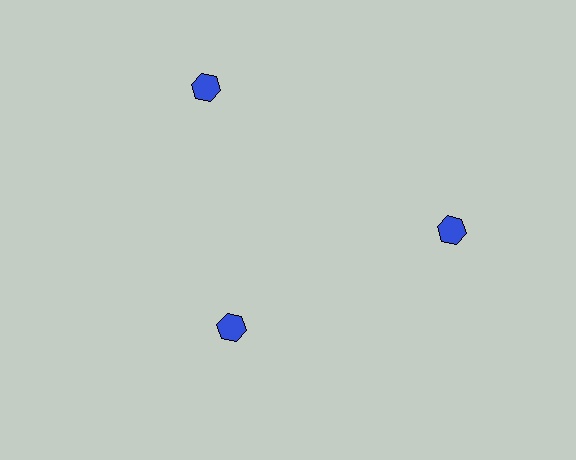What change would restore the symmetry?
The symmetry would be restored by moving it outward, back onto the ring so that all 3 hexagons sit at equal angles and equal distance from the center.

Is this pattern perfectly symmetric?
No. The 3 blue hexagons are arranged in a ring, but one element near the 7 o'clock position is pulled inward toward the center, breaking the 3-fold rotational symmetry.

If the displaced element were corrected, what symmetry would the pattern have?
It would have 3-fold rotational symmetry — the pattern would map onto itself every 120 degrees.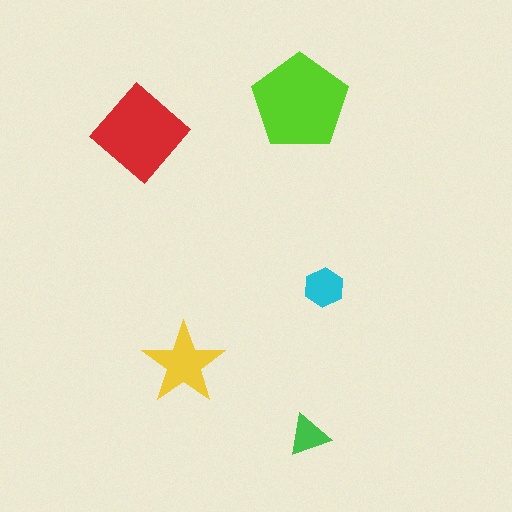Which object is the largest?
The lime pentagon.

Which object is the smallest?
The green triangle.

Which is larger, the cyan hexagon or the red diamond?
The red diamond.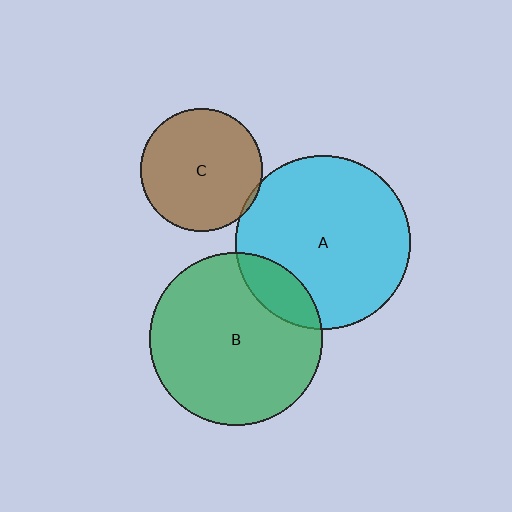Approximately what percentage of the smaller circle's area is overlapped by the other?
Approximately 5%.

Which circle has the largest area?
Circle A (cyan).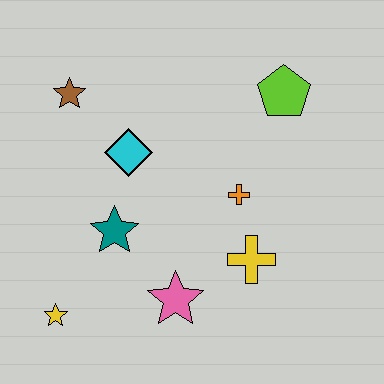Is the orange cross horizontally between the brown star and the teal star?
No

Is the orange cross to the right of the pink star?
Yes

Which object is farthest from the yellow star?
The lime pentagon is farthest from the yellow star.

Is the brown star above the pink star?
Yes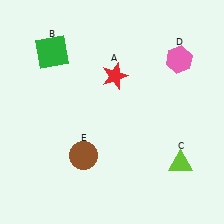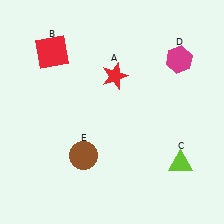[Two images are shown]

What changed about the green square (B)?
In Image 1, B is green. In Image 2, it changed to red.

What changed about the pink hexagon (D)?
In Image 1, D is pink. In Image 2, it changed to magenta.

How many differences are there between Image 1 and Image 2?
There are 2 differences between the two images.